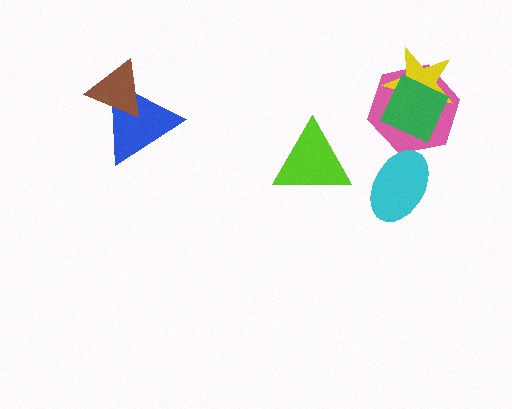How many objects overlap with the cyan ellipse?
0 objects overlap with the cyan ellipse.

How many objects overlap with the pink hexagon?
2 objects overlap with the pink hexagon.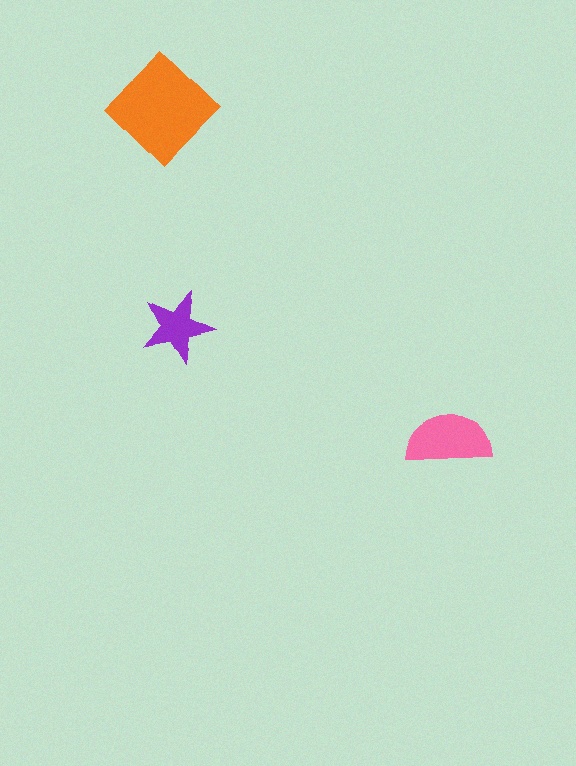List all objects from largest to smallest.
The orange diamond, the pink semicircle, the purple star.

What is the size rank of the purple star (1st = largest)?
3rd.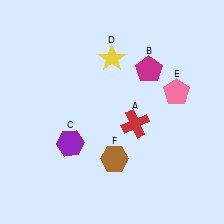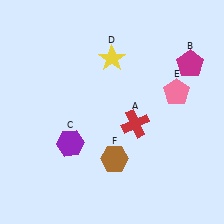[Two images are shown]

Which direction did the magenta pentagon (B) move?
The magenta pentagon (B) moved right.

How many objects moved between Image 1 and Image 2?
1 object moved between the two images.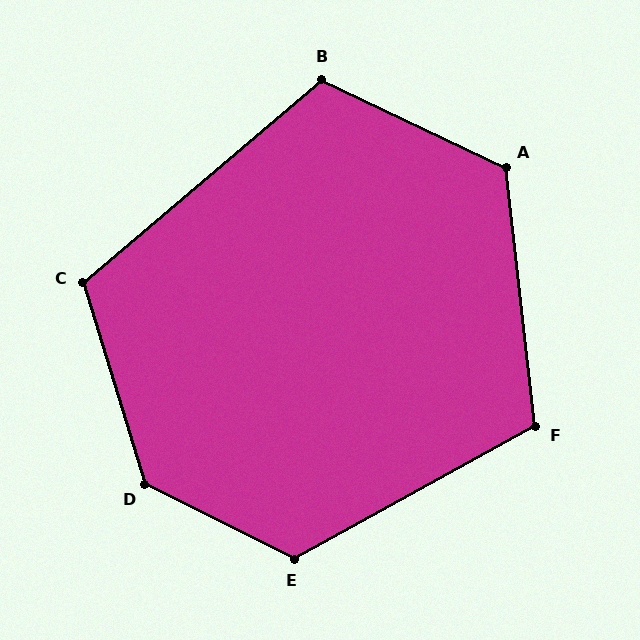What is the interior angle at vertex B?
Approximately 114 degrees (obtuse).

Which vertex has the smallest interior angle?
F, at approximately 112 degrees.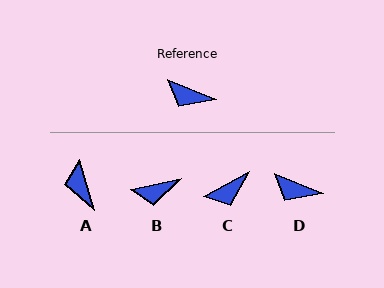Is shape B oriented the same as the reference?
No, it is off by about 33 degrees.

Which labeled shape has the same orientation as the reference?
D.